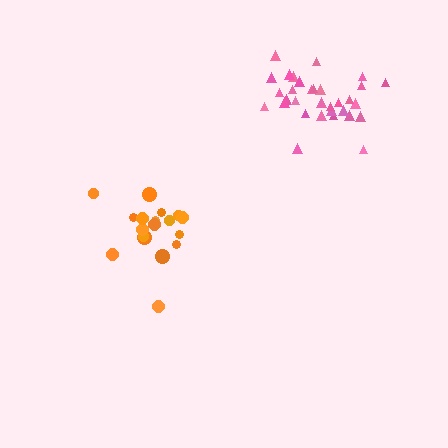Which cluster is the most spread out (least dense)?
Orange.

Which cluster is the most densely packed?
Pink.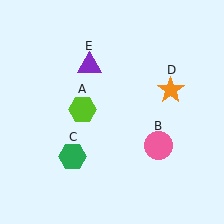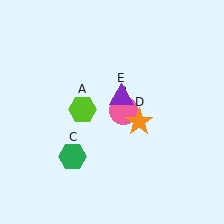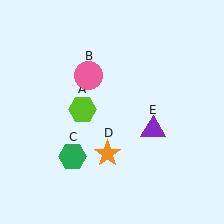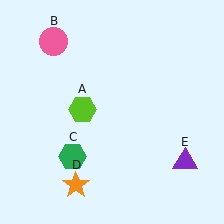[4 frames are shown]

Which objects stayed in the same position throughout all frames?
Lime hexagon (object A) and green hexagon (object C) remained stationary.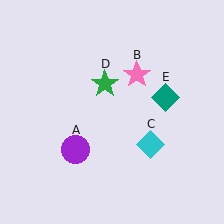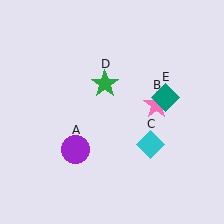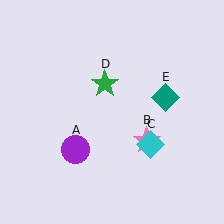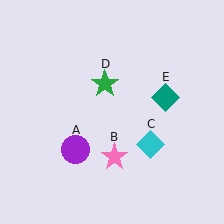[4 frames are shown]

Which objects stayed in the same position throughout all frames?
Purple circle (object A) and cyan diamond (object C) and green star (object D) and teal diamond (object E) remained stationary.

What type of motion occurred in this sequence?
The pink star (object B) rotated clockwise around the center of the scene.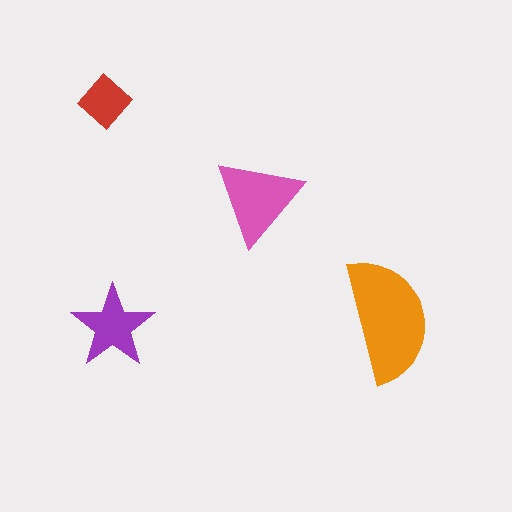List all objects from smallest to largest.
The red diamond, the purple star, the pink triangle, the orange semicircle.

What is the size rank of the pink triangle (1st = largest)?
2nd.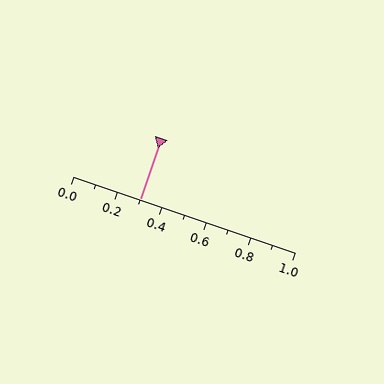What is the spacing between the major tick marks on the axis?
The major ticks are spaced 0.2 apart.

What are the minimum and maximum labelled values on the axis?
The axis runs from 0.0 to 1.0.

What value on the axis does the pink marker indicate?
The marker indicates approximately 0.3.